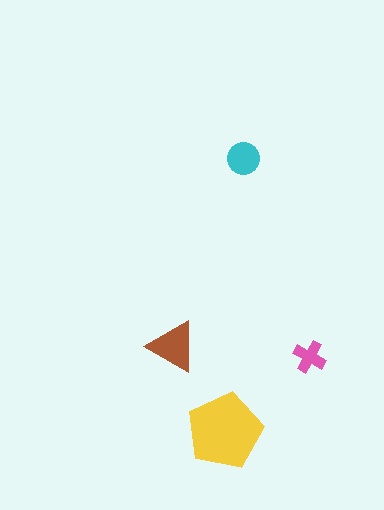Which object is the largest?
The yellow pentagon.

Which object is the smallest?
The pink cross.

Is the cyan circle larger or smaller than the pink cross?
Larger.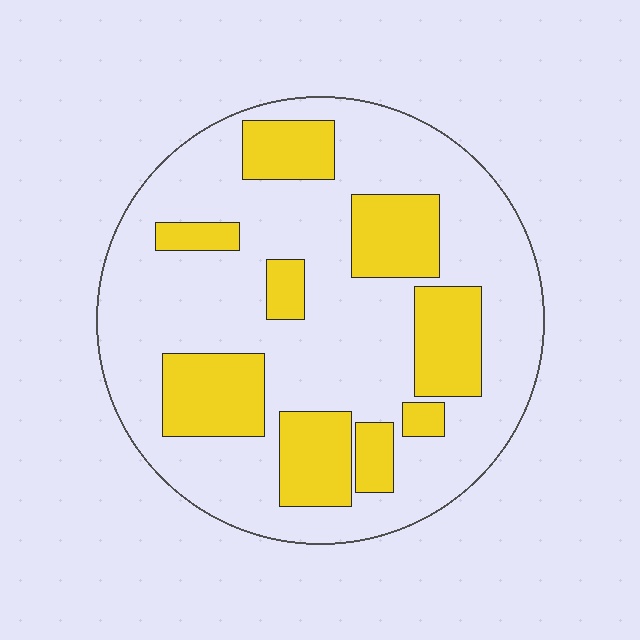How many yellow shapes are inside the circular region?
9.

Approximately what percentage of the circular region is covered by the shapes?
Approximately 30%.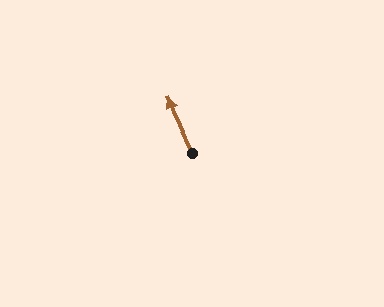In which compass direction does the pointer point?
Northwest.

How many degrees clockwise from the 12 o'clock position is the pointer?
Approximately 335 degrees.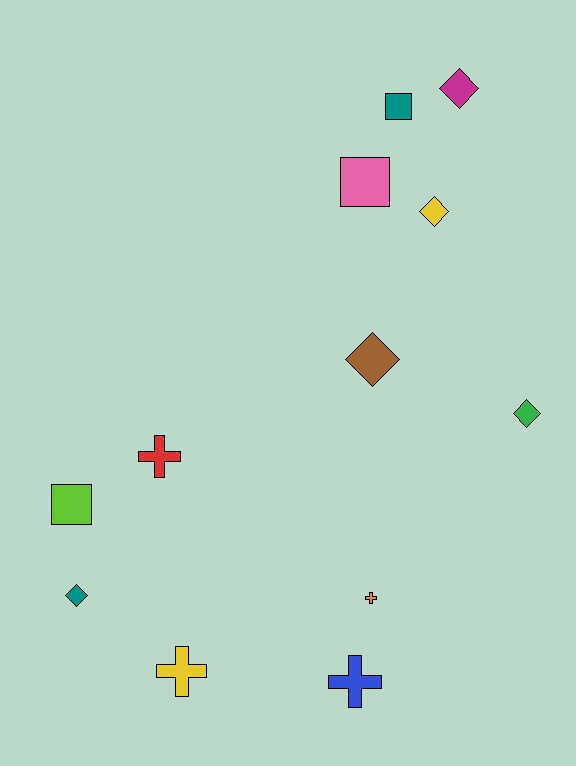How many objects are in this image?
There are 12 objects.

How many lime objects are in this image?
There is 1 lime object.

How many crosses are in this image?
There are 4 crosses.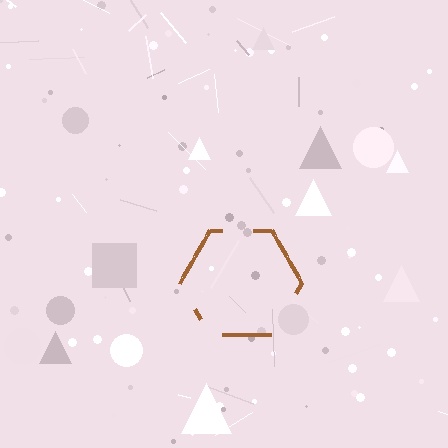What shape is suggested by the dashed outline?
The dashed outline suggests a hexagon.